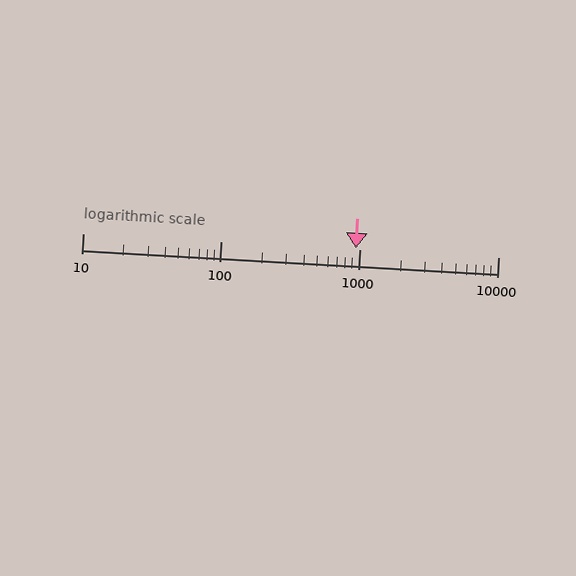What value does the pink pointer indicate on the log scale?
The pointer indicates approximately 940.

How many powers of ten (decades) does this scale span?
The scale spans 3 decades, from 10 to 10000.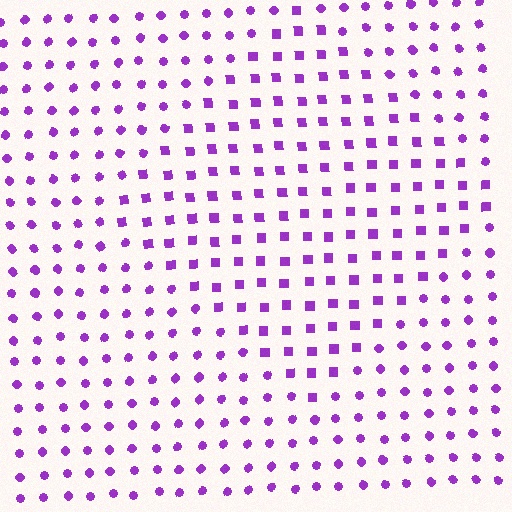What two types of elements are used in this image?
The image uses squares inside the diamond region and circles outside it.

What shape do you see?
I see a diamond.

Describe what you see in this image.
The image is filled with small purple elements arranged in a uniform grid. A diamond-shaped region contains squares, while the surrounding area contains circles. The boundary is defined purely by the change in element shape.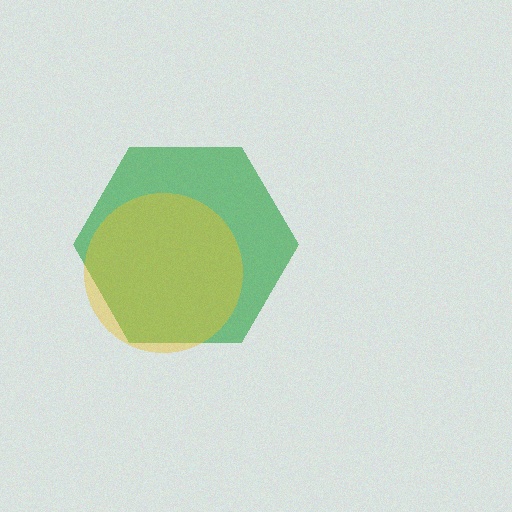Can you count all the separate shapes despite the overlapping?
Yes, there are 2 separate shapes.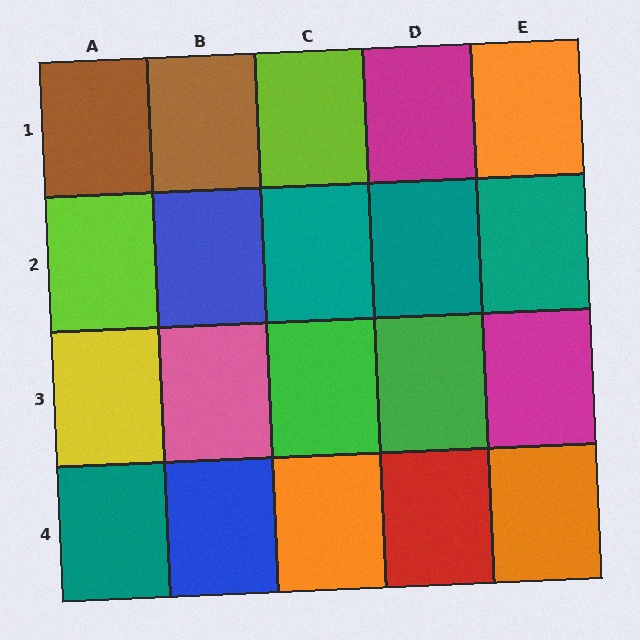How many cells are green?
2 cells are green.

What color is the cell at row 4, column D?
Red.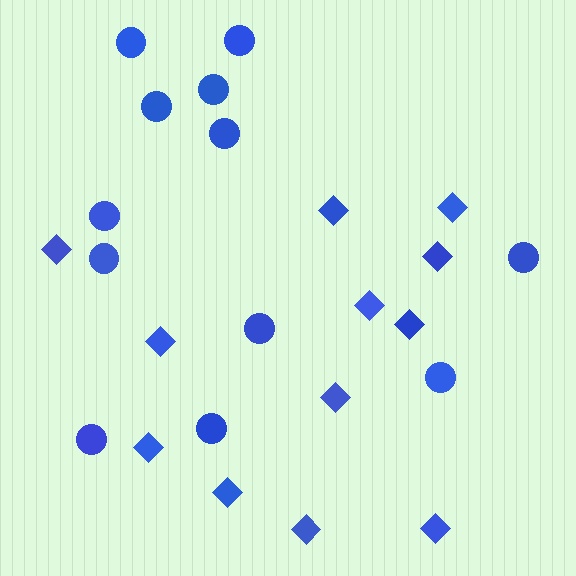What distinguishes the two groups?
There are 2 groups: one group of circles (12) and one group of diamonds (12).